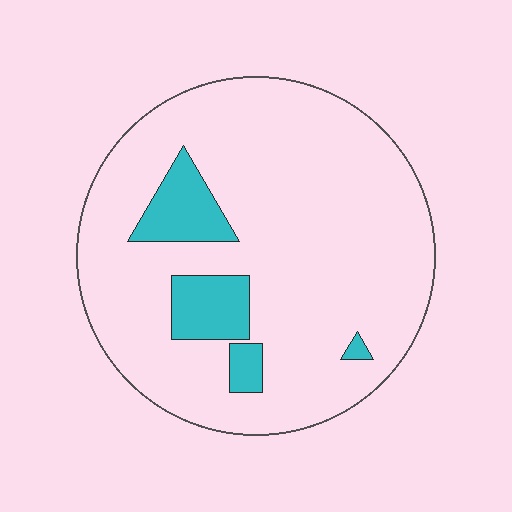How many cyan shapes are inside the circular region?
4.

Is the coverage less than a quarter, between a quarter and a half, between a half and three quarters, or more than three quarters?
Less than a quarter.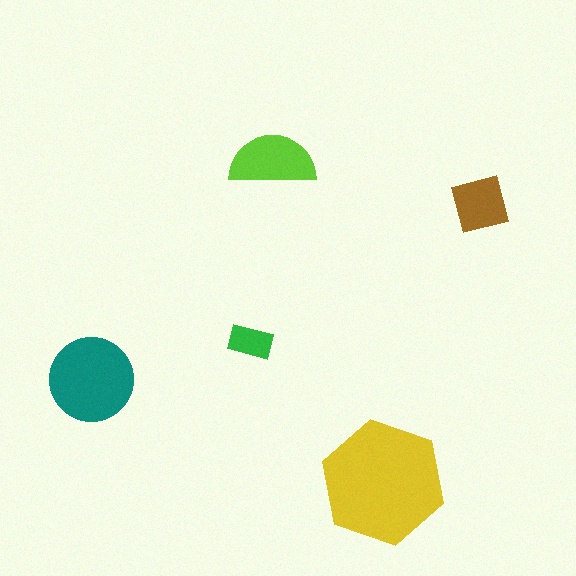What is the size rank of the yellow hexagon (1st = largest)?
1st.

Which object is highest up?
The lime semicircle is topmost.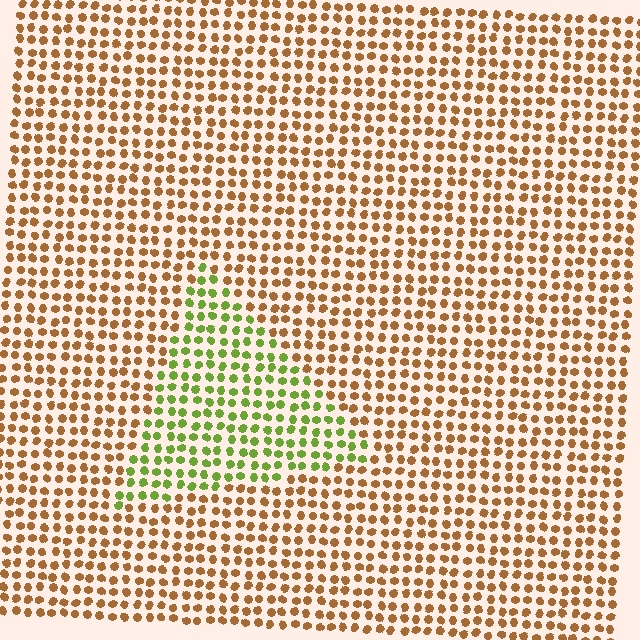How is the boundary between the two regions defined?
The boundary is defined purely by a slight shift in hue (about 63 degrees). Spacing, size, and orientation are identical on both sides.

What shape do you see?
I see a triangle.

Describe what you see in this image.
The image is filled with small brown elements in a uniform arrangement. A triangle-shaped region is visible where the elements are tinted to a slightly different hue, forming a subtle color boundary.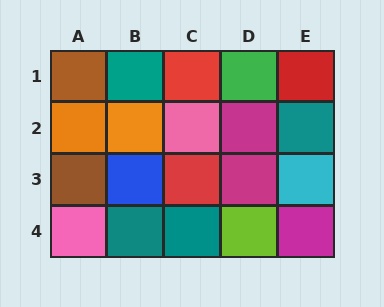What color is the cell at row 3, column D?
Magenta.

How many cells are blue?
1 cell is blue.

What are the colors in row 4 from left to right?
Pink, teal, teal, lime, magenta.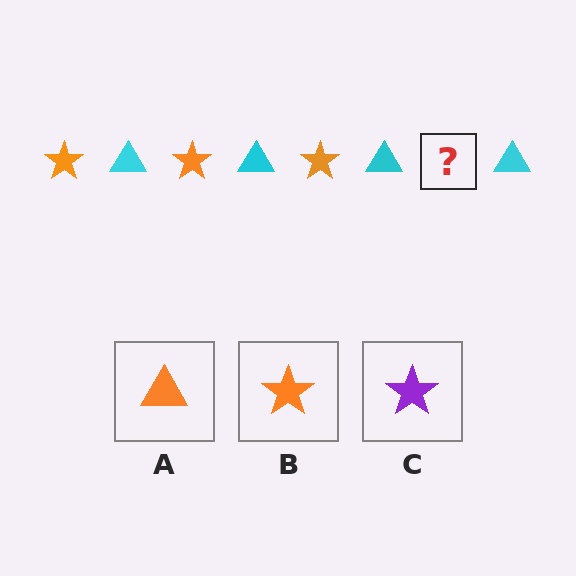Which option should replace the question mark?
Option B.